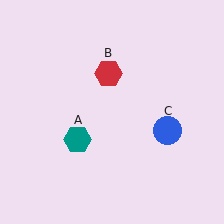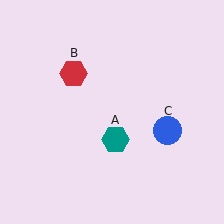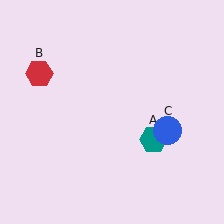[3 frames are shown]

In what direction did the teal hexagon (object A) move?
The teal hexagon (object A) moved right.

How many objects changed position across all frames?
2 objects changed position: teal hexagon (object A), red hexagon (object B).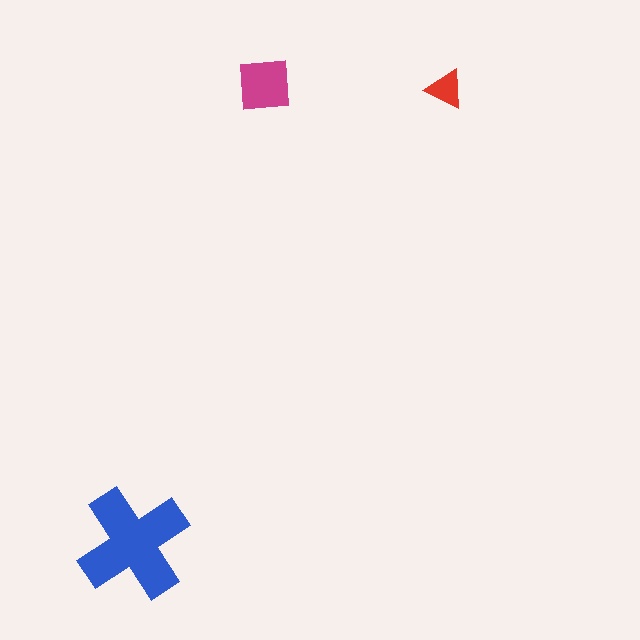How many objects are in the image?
There are 3 objects in the image.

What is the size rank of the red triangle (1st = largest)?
3rd.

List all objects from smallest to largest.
The red triangle, the magenta square, the blue cross.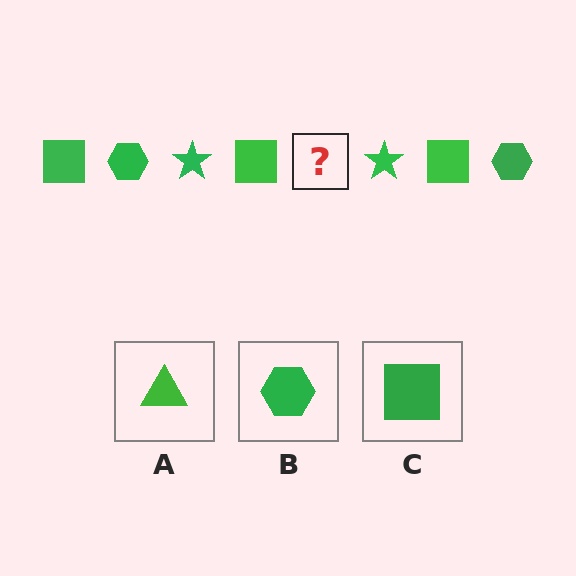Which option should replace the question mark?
Option B.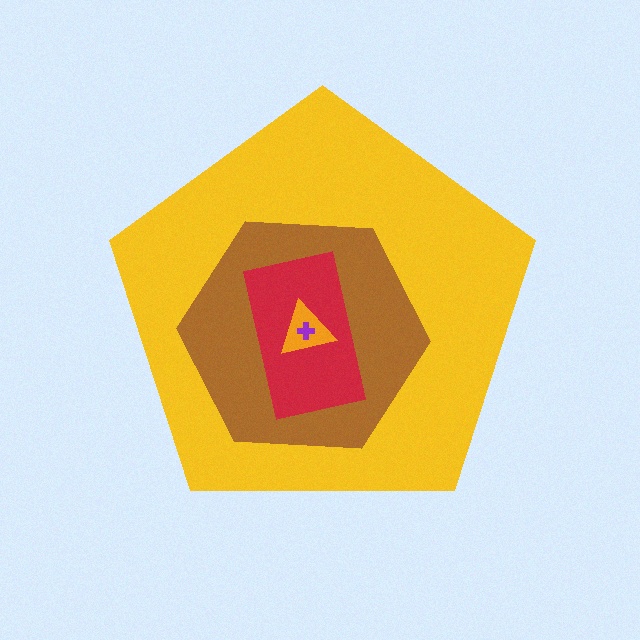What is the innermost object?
The purple cross.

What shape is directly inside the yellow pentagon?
The brown hexagon.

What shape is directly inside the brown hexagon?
The red rectangle.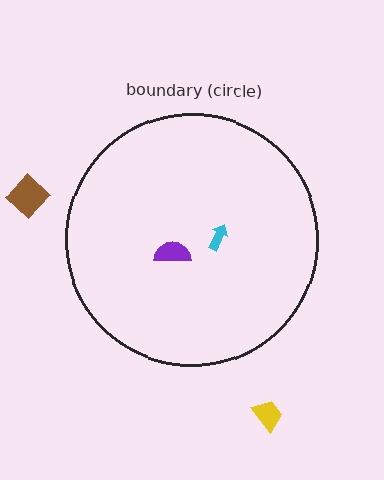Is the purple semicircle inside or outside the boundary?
Inside.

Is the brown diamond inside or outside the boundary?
Outside.